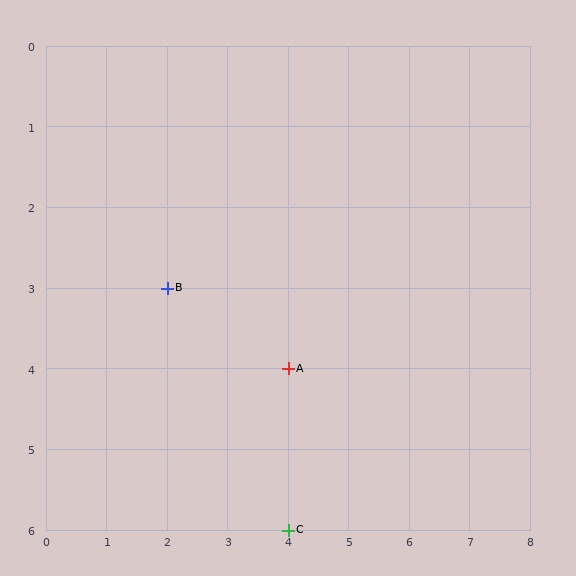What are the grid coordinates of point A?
Point A is at grid coordinates (4, 4).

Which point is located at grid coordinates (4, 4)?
Point A is at (4, 4).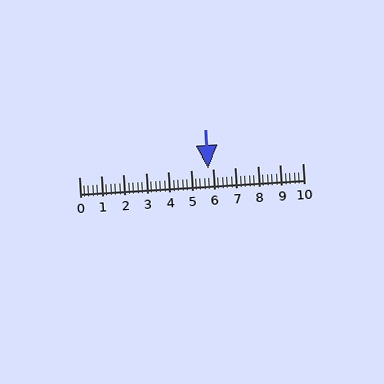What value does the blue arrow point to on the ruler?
The blue arrow points to approximately 5.8.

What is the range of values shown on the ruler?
The ruler shows values from 0 to 10.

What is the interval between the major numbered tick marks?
The major tick marks are spaced 1 units apart.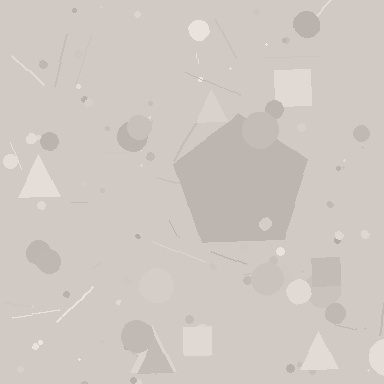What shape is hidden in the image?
A pentagon is hidden in the image.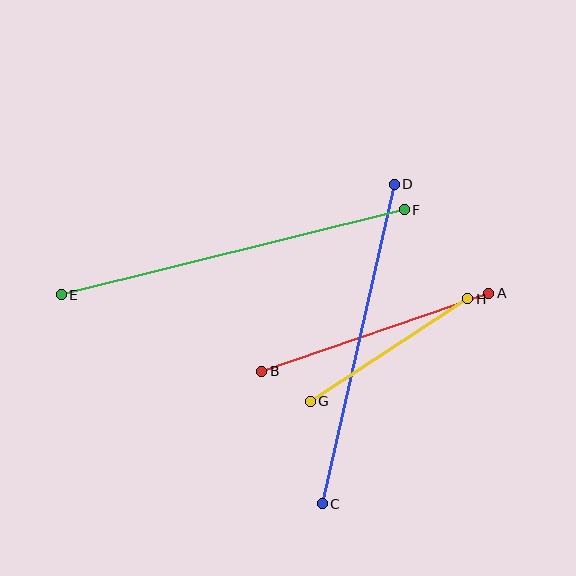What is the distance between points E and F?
The distance is approximately 353 pixels.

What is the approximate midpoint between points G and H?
The midpoint is at approximately (389, 350) pixels.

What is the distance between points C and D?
The distance is approximately 328 pixels.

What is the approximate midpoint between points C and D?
The midpoint is at approximately (358, 344) pixels.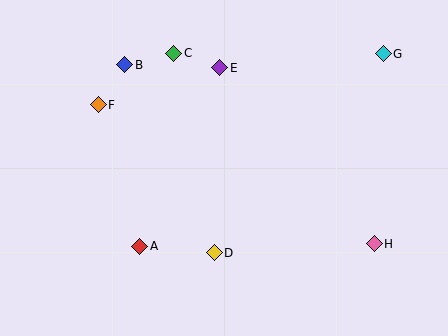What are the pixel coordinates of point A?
Point A is at (140, 246).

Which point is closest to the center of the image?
Point D at (214, 253) is closest to the center.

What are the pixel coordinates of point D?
Point D is at (214, 253).